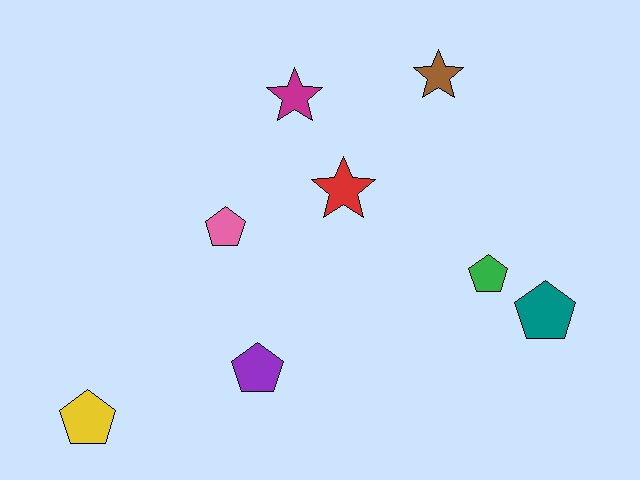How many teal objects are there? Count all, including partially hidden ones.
There is 1 teal object.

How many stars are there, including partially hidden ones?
There are 3 stars.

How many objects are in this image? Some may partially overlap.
There are 8 objects.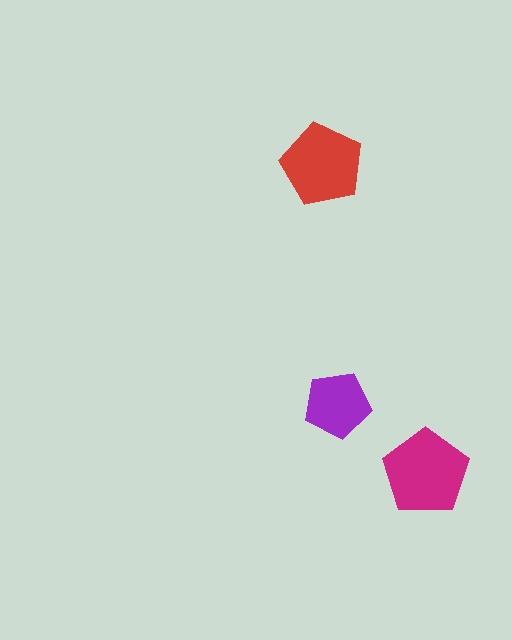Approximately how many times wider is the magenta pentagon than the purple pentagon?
About 1.5 times wider.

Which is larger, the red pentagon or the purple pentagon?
The red one.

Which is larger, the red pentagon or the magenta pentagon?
The magenta one.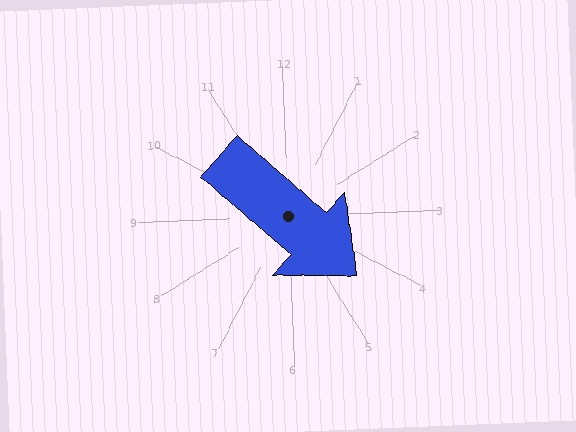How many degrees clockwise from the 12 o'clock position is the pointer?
Approximately 133 degrees.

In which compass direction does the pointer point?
Southeast.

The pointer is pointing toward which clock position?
Roughly 4 o'clock.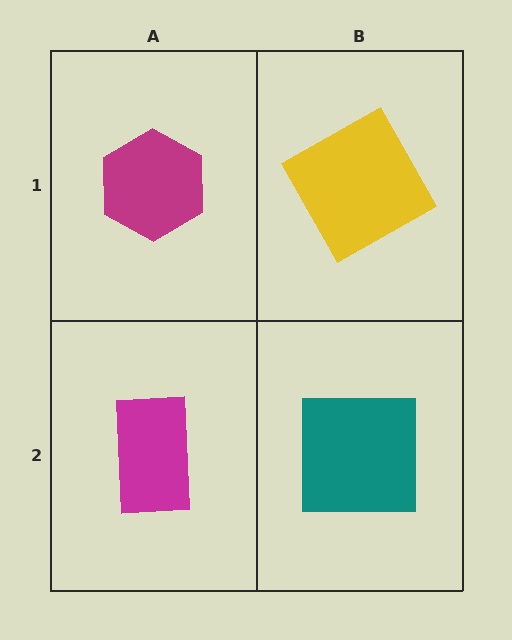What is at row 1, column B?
A yellow square.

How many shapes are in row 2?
2 shapes.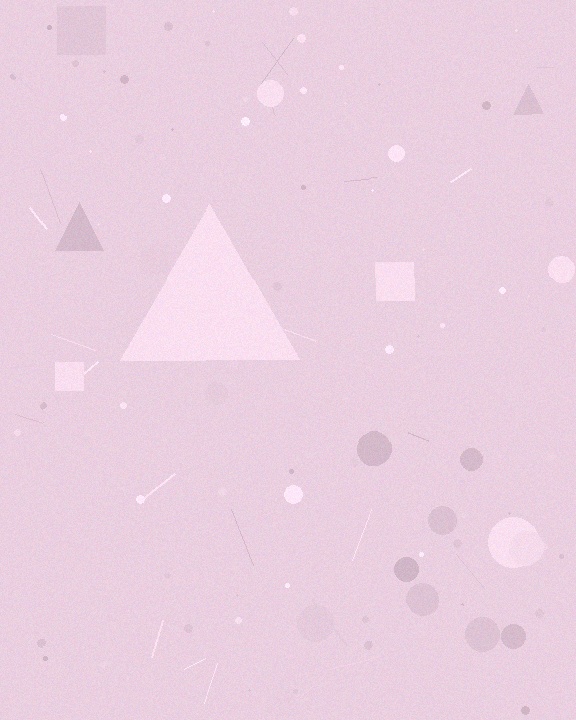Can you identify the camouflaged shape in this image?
The camouflaged shape is a triangle.